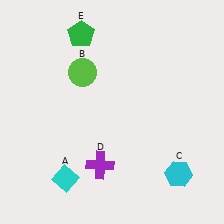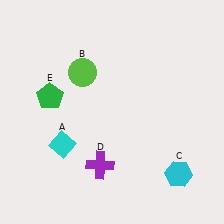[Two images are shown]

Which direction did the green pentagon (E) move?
The green pentagon (E) moved down.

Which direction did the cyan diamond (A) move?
The cyan diamond (A) moved up.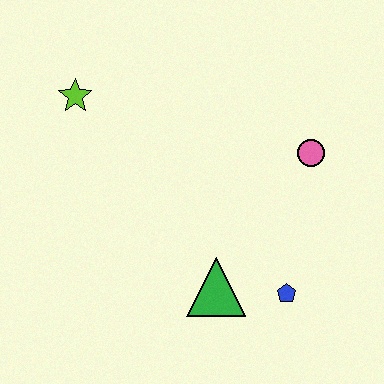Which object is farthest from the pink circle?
The lime star is farthest from the pink circle.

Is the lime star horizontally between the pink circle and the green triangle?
No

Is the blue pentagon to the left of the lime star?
No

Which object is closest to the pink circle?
The blue pentagon is closest to the pink circle.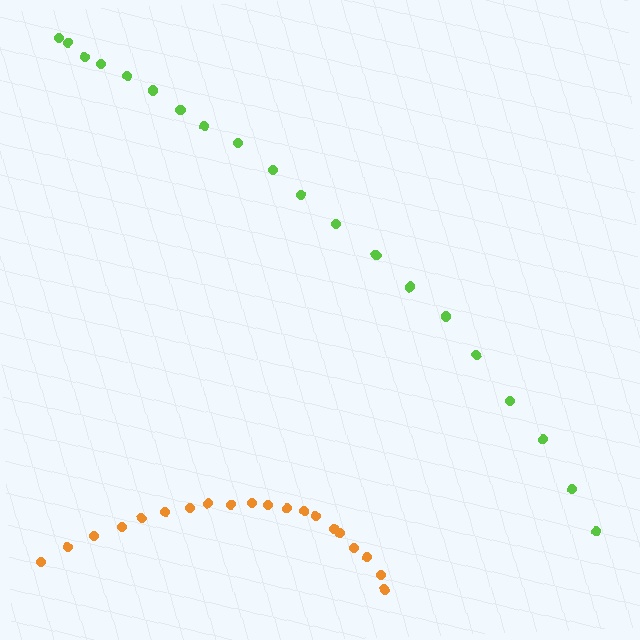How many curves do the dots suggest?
There are 2 distinct paths.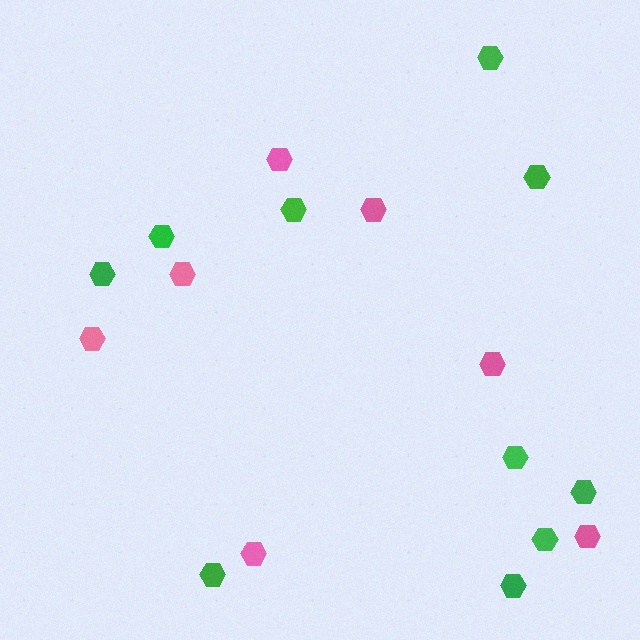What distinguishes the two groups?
There are 2 groups: one group of pink hexagons (7) and one group of green hexagons (10).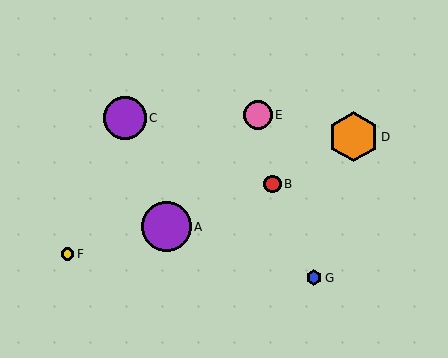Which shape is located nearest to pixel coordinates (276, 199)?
The red circle (labeled B) at (273, 184) is nearest to that location.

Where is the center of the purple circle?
The center of the purple circle is at (125, 118).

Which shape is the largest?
The orange hexagon (labeled D) is the largest.